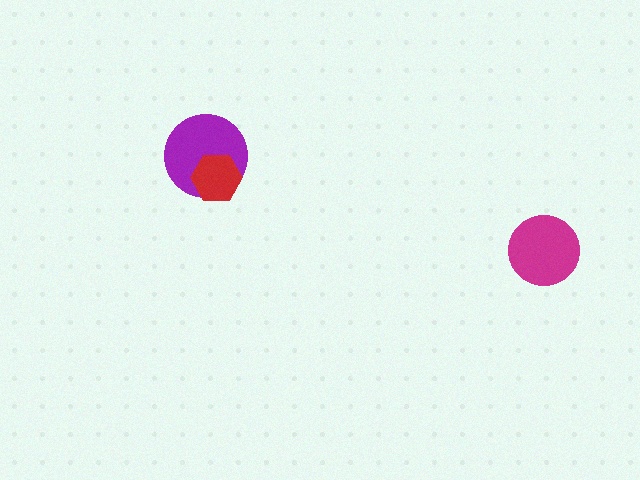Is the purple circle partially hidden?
Yes, it is partially covered by another shape.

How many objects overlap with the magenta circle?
0 objects overlap with the magenta circle.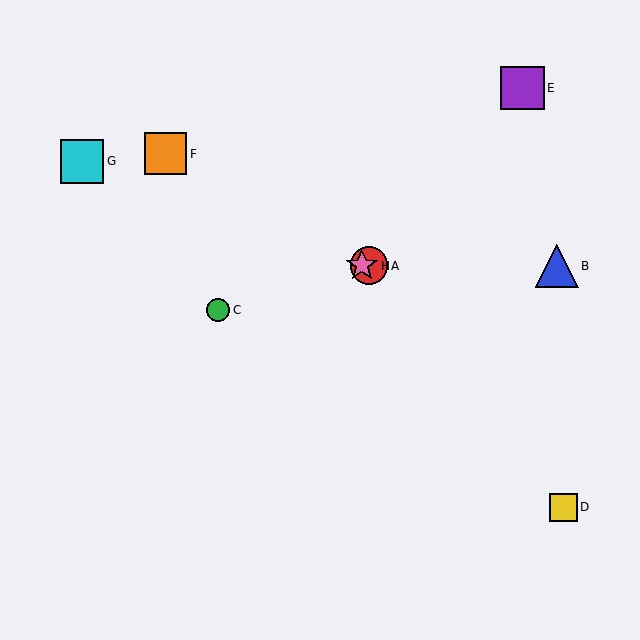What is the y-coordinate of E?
Object E is at y≈88.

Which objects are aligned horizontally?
Objects A, B, H are aligned horizontally.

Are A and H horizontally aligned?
Yes, both are at y≈266.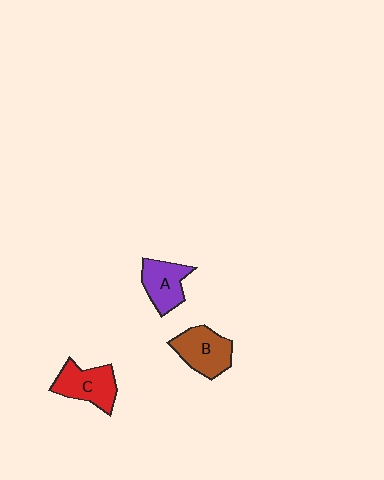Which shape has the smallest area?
Shape A (purple).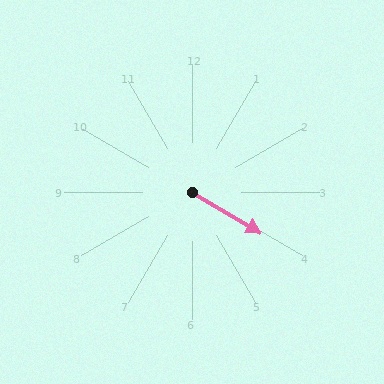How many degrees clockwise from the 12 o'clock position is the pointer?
Approximately 121 degrees.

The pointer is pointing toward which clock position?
Roughly 4 o'clock.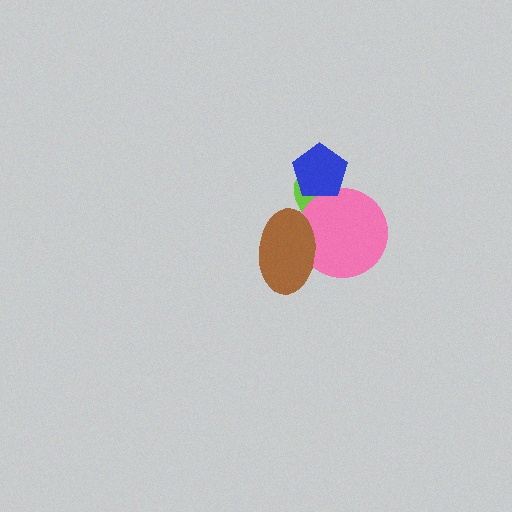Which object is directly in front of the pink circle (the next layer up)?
The blue pentagon is directly in front of the pink circle.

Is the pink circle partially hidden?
Yes, it is partially covered by another shape.